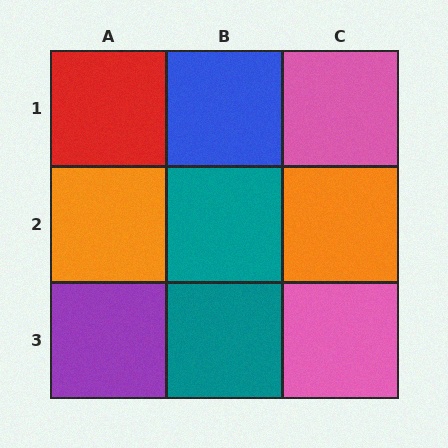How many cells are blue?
1 cell is blue.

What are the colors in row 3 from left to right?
Purple, teal, pink.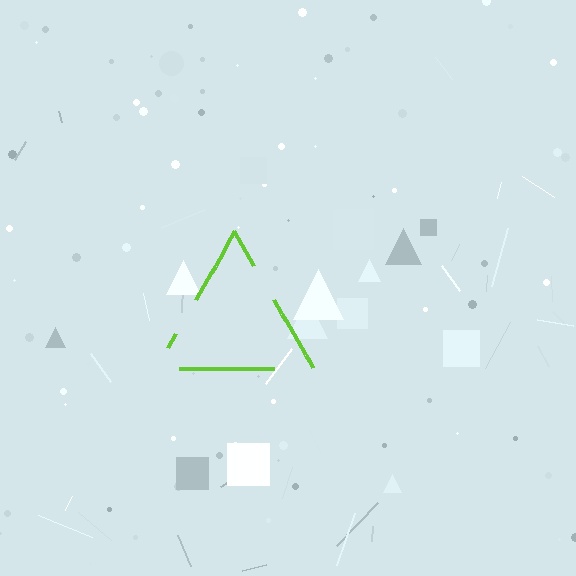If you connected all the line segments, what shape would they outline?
They would outline a triangle.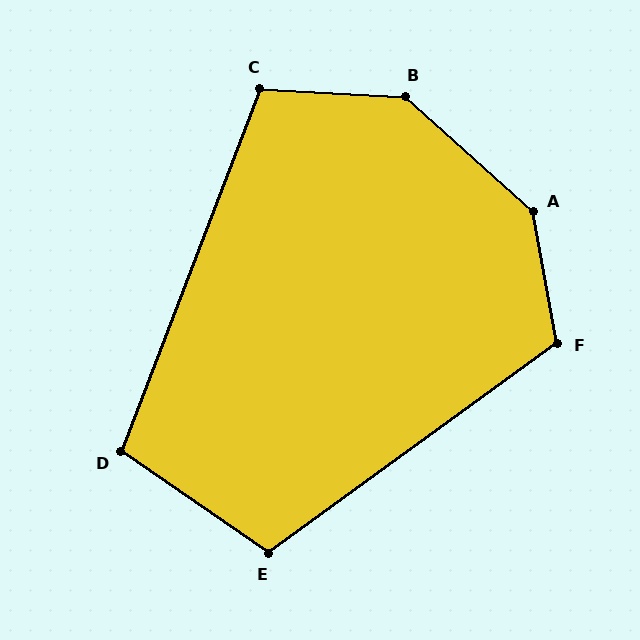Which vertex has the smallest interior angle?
D, at approximately 104 degrees.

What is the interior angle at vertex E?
Approximately 110 degrees (obtuse).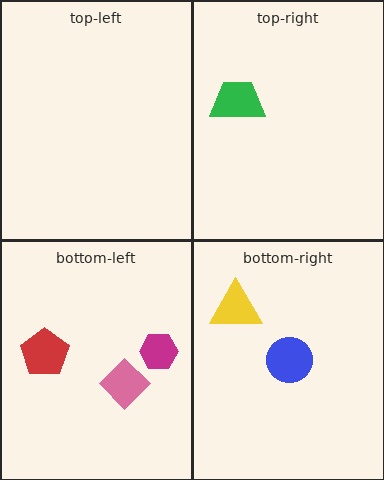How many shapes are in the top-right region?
1.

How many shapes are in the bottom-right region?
2.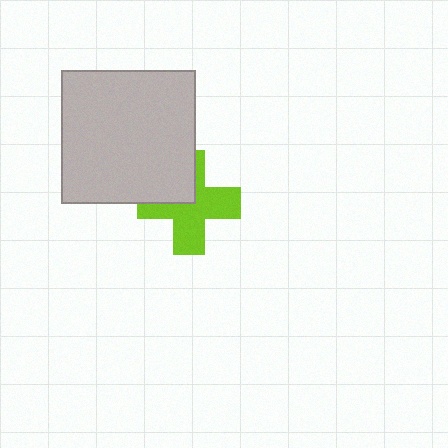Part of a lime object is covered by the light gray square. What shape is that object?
It is a cross.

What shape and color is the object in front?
The object in front is a light gray square.